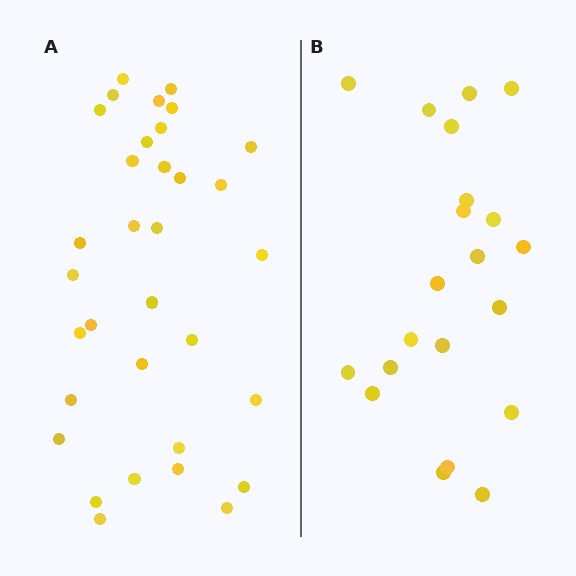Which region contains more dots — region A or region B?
Region A (the left region) has more dots.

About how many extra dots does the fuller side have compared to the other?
Region A has roughly 12 or so more dots than region B.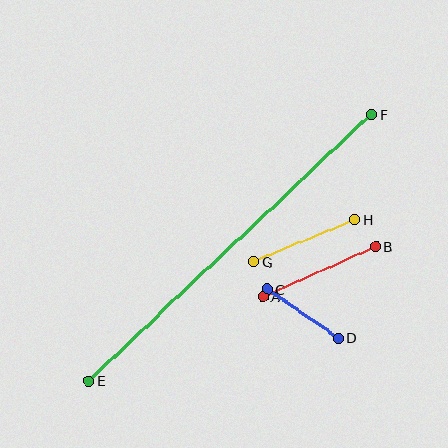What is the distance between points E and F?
The distance is approximately 389 pixels.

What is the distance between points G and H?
The distance is approximately 110 pixels.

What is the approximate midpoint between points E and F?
The midpoint is at approximately (230, 248) pixels.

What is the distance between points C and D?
The distance is approximately 86 pixels.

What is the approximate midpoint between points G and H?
The midpoint is at approximately (304, 240) pixels.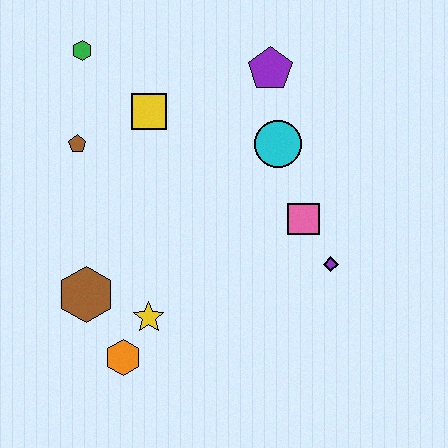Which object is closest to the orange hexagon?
The yellow star is closest to the orange hexagon.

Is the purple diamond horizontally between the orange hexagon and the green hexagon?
No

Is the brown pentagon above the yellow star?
Yes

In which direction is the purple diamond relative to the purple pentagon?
The purple diamond is below the purple pentagon.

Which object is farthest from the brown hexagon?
The purple pentagon is farthest from the brown hexagon.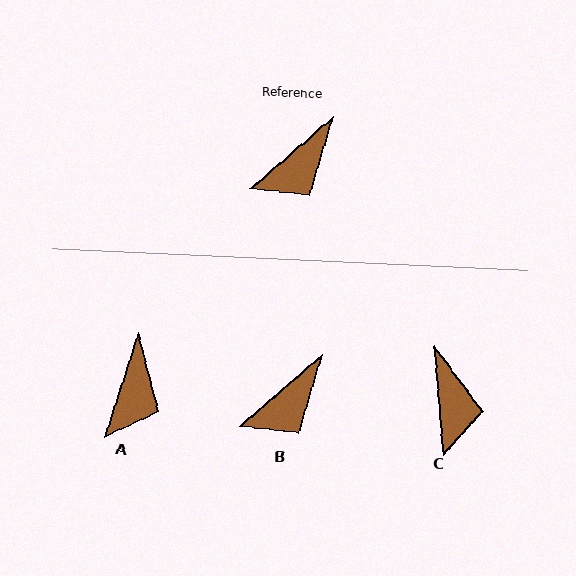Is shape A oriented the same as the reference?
No, it is off by about 31 degrees.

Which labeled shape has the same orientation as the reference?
B.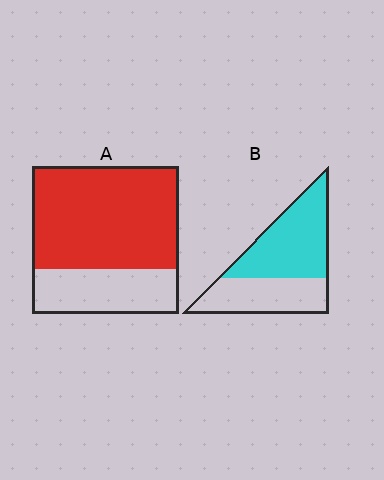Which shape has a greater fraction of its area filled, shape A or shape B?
Shape A.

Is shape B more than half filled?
Yes.